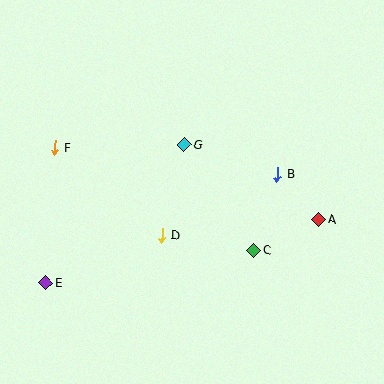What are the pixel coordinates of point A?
Point A is at (319, 219).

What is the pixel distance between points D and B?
The distance between D and B is 131 pixels.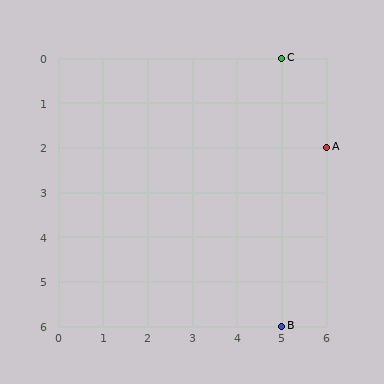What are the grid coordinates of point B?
Point B is at grid coordinates (5, 6).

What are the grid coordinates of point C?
Point C is at grid coordinates (5, 0).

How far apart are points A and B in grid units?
Points A and B are 1 column and 4 rows apart (about 4.1 grid units diagonally).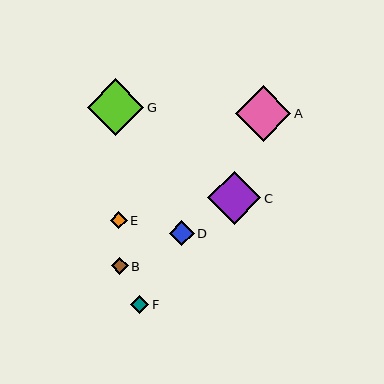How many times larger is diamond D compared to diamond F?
Diamond D is approximately 1.4 times the size of diamond F.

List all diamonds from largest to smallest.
From largest to smallest: G, A, C, D, F, B, E.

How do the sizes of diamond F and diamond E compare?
Diamond F and diamond E are approximately the same size.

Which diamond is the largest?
Diamond G is the largest with a size of approximately 57 pixels.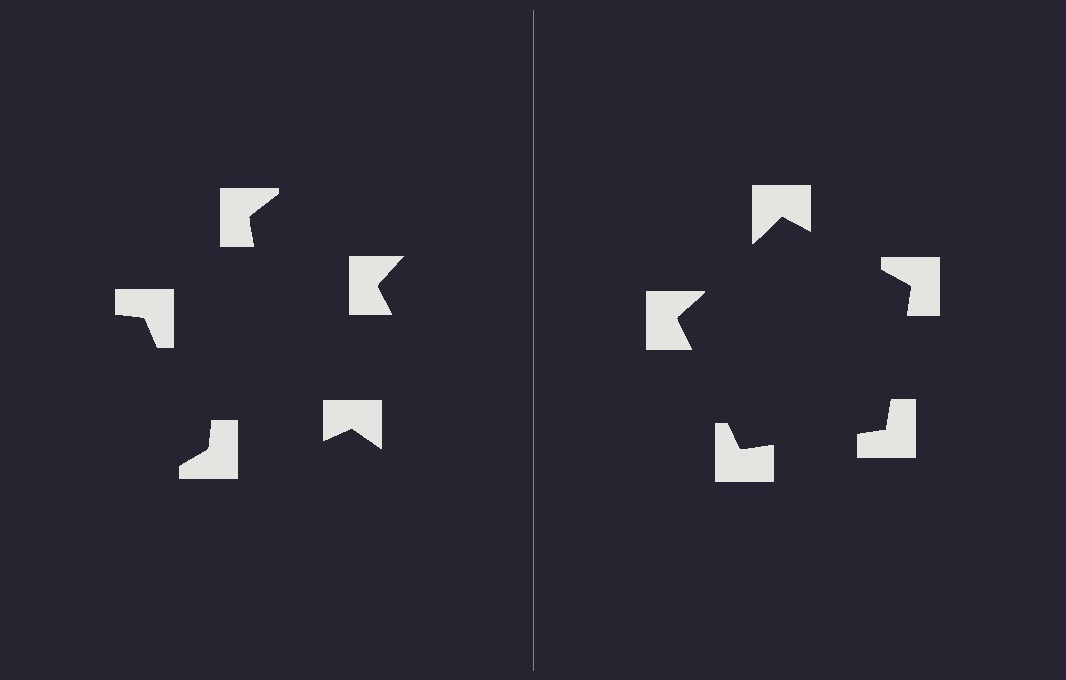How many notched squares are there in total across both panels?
10 — 5 on each side.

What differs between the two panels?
The notched squares are positioned identically on both sides; only the wedge orientations differ. On the right they align to a pentagon; on the left they are misaligned.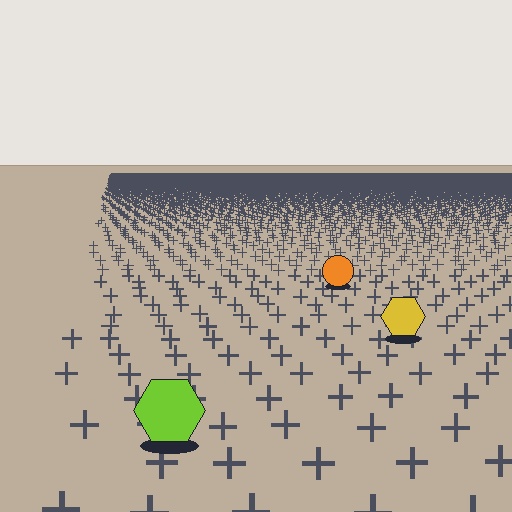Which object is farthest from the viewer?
The orange circle is farthest from the viewer. It appears smaller and the ground texture around it is denser.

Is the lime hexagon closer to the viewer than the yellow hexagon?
Yes. The lime hexagon is closer — you can tell from the texture gradient: the ground texture is coarser near it.